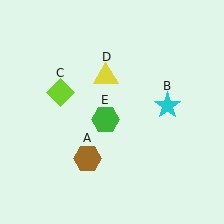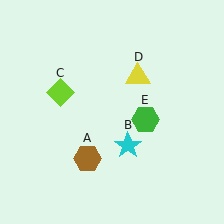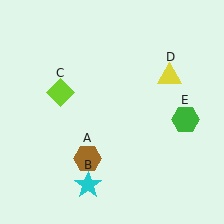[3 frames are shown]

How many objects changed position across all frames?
3 objects changed position: cyan star (object B), yellow triangle (object D), green hexagon (object E).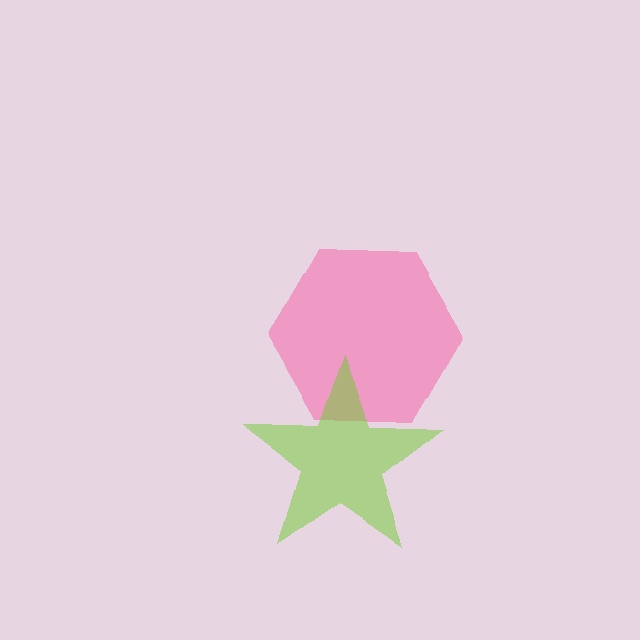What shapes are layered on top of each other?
The layered shapes are: a pink hexagon, a lime star.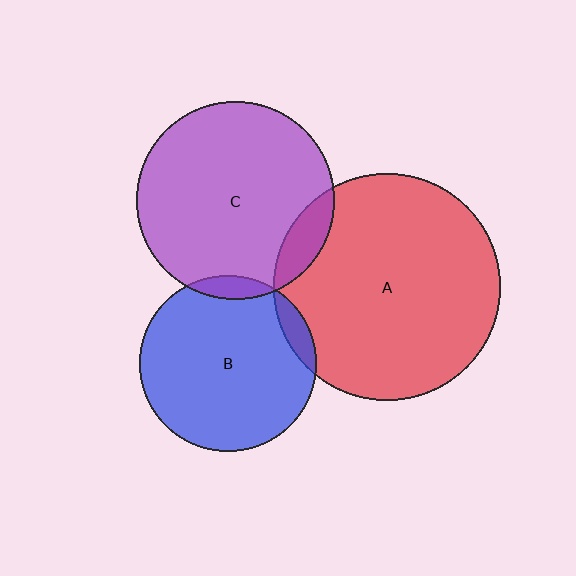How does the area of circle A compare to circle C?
Approximately 1.3 times.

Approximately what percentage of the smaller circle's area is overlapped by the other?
Approximately 10%.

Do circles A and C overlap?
Yes.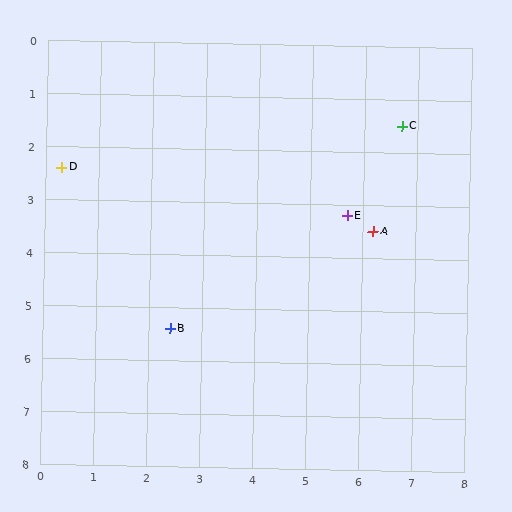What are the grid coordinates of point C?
Point C is at approximately (6.7, 1.5).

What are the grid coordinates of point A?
Point A is at approximately (6.2, 3.5).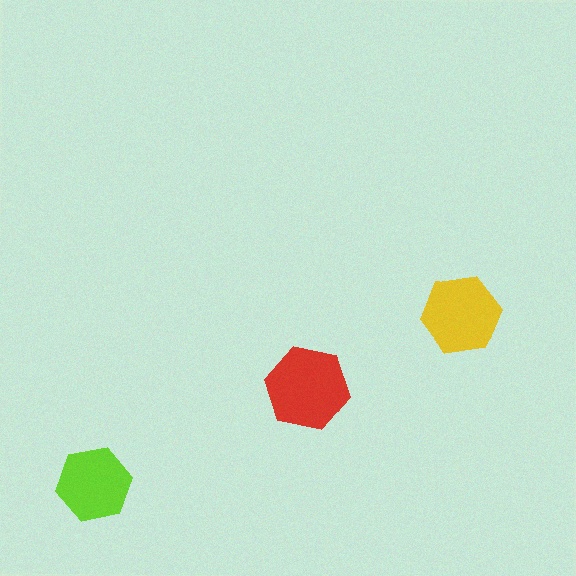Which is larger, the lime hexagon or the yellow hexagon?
The yellow one.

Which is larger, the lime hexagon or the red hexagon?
The red one.